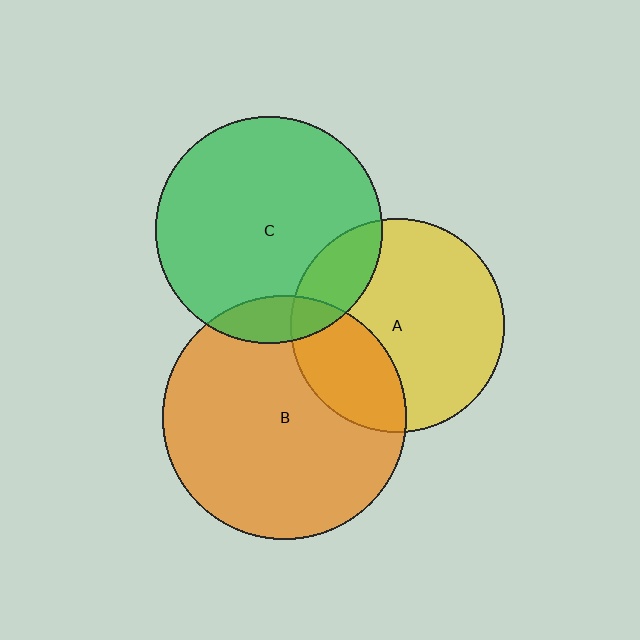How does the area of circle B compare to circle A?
Approximately 1.3 times.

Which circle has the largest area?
Circle B (orange).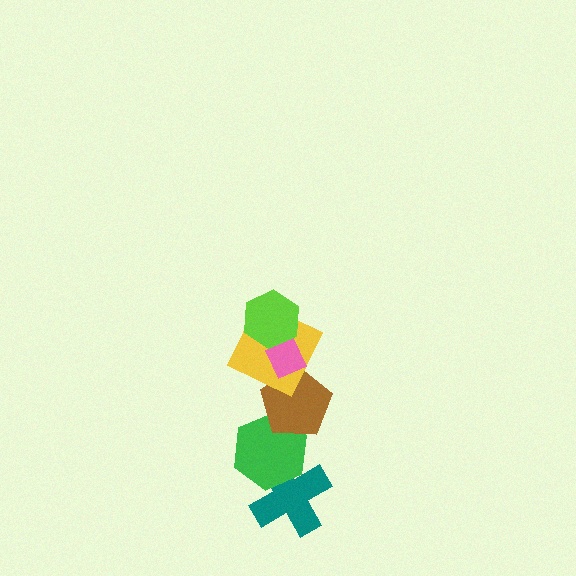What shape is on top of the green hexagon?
The brown pentagon is on top of the green hexagon.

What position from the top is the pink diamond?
The pink diamond is 1st from the top.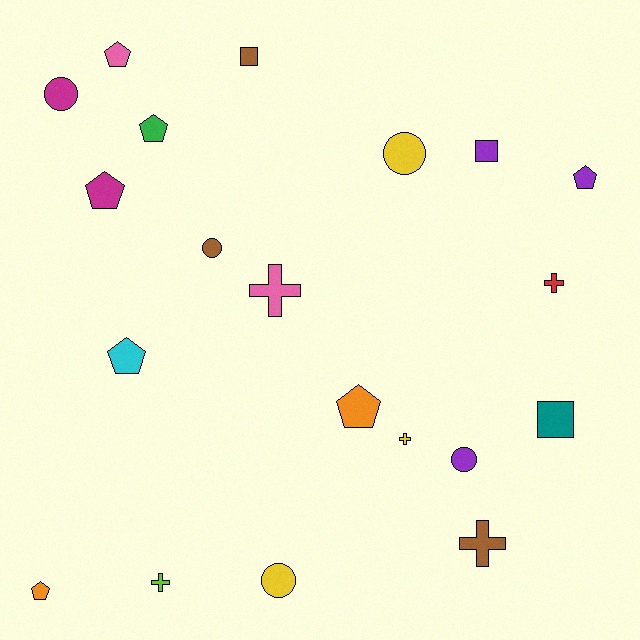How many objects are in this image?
There are 20 objects.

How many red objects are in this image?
There is 1 red object.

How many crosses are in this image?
There are 5 crosses.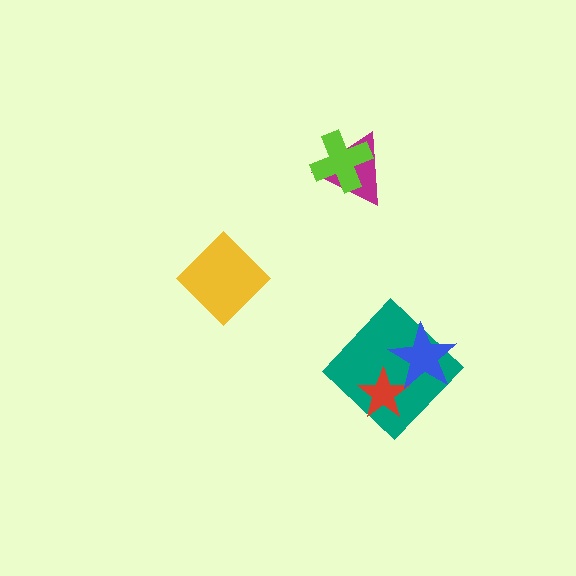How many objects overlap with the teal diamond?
2 objects overlap with the teal diamond.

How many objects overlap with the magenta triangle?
1 object overlaps with the magenta triangle.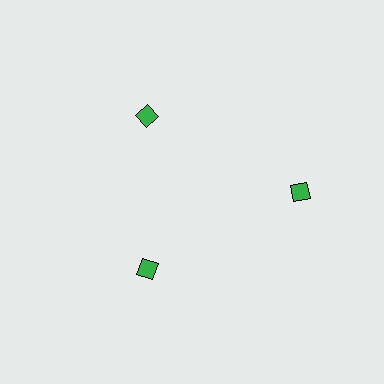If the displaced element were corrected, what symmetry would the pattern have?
It would have 3-fold rotational symmetry — the pattern would map onto itself every 120 degrees.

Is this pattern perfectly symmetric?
No. The 3 green diamonds are arranged in a ring, but one element near the 3 o'clock position is pushed outward from the center, breaking the 3-fold rotational symmetry.